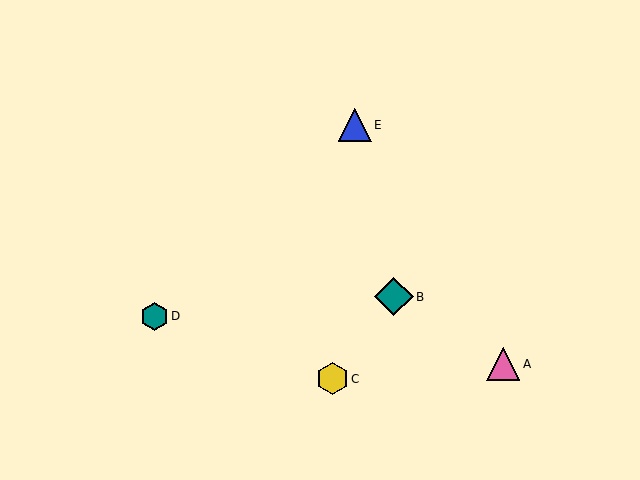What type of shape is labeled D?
Shape D is a teal hexagon.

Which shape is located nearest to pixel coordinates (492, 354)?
The pink triangle (labeled A) at (503, 364) is nearest to that location.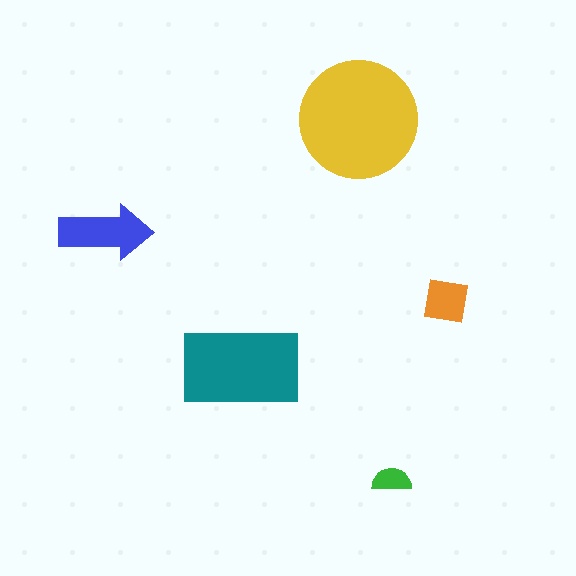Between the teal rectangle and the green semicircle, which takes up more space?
The teal rectangle.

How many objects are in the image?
There are 5 objects in the image.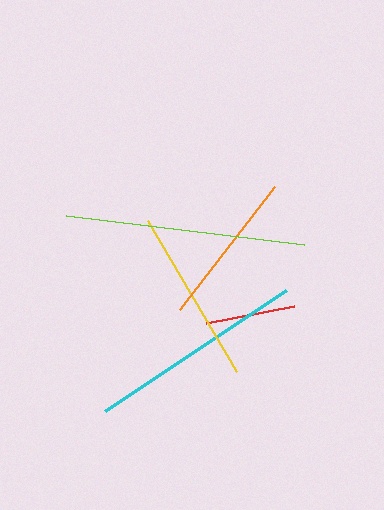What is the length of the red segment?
The red segment is approximately 89 pixels long.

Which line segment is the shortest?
The red line is the shortest at approximately 89 pixels.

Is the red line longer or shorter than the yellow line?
The yellow line is longer than the red line.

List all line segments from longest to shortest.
From longest to shortest: lime, cyan, yellow, orange, red.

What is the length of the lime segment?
The lime segment is approximately 239 pixels long.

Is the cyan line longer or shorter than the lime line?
The lime line is longer than the cyan line.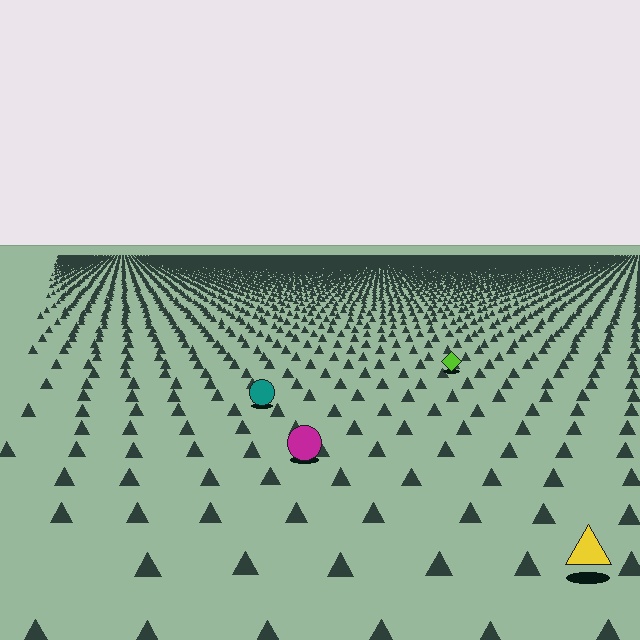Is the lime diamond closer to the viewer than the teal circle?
No. The teal circle is closer — you can tell from the texture gradient: the ground texture is coarser near it.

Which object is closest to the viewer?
The yellow triangle is closest. The texture marks near it are larger and more spread out.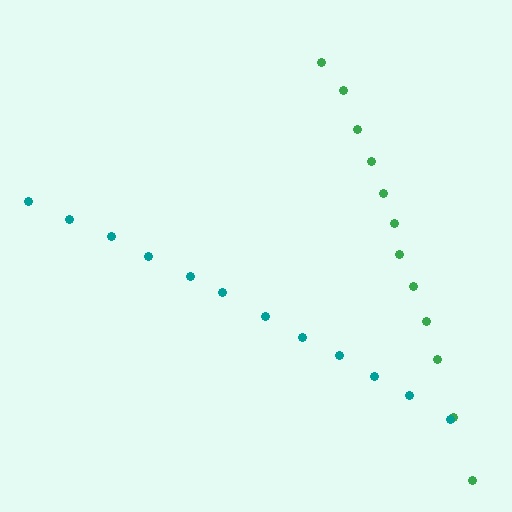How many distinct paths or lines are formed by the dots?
There are 2 distinct paths.